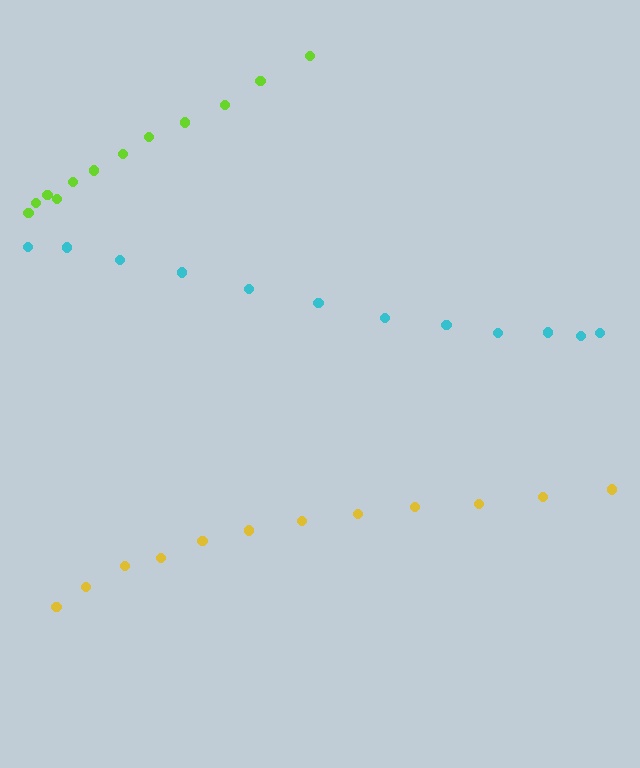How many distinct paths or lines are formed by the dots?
There are 3 distinct paths.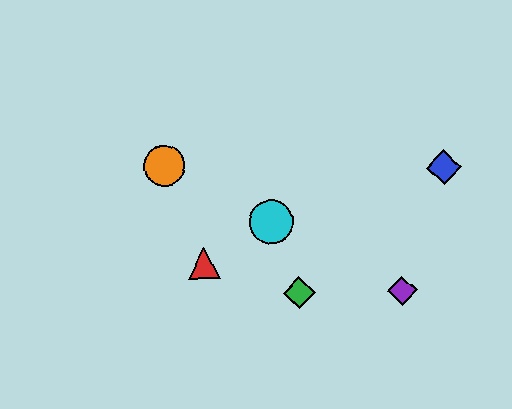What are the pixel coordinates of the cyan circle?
The cyan circle is at (271, 222).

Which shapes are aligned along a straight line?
The yellow diamond, the purple diamond, the orange circle, the cyan circle are aligned along a straight line.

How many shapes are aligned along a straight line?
4 shapes (the yellow diamond, the purple diamond, the orange circle, the cyan circle) are aligned along a straight line.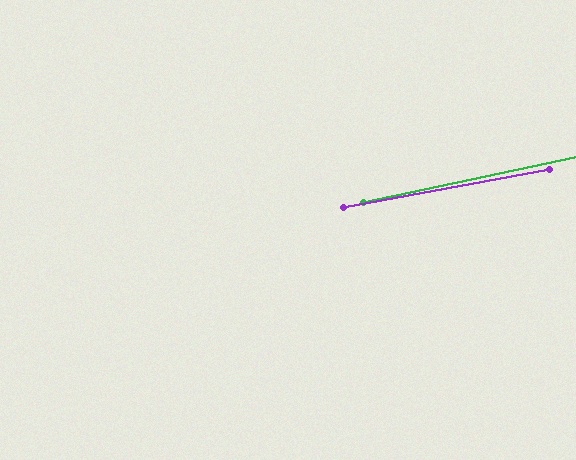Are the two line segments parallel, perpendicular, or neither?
Parallel — their directions differ by only 1.6°.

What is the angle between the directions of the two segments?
Approximately 2 degrees.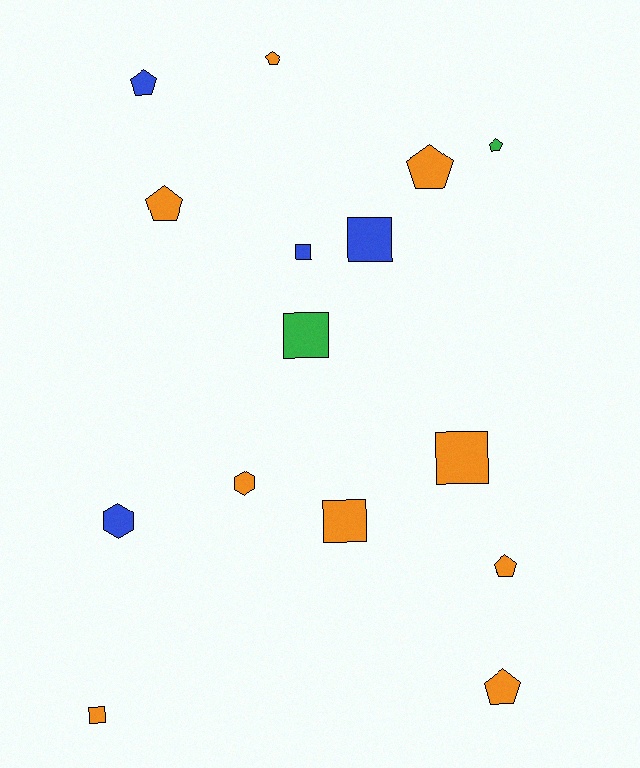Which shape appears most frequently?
Pentagon, with 7 objects.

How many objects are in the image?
There are 15 objects.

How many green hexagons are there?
There are no green hexagons.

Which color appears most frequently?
Orange, with 9 objects.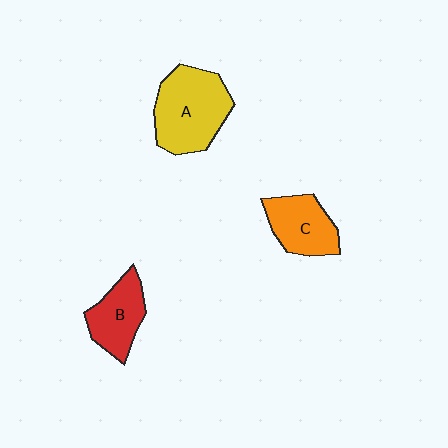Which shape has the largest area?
Shape A (yellow).